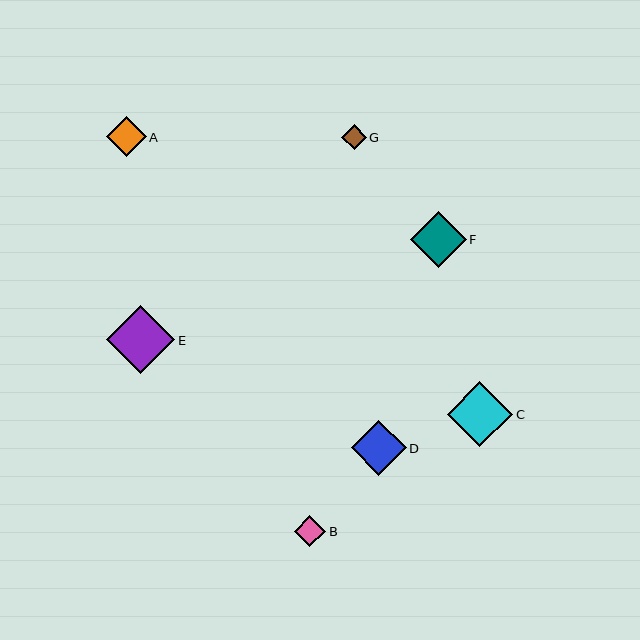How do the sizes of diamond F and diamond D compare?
Diamond F and diamond D are approximately the same size.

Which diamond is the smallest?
Diamond G is the smallest with a size of approximately 25 pixels.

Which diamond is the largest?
Diamond E is the largest with a size of approximately 68 pixels.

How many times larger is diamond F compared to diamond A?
Diamond F is approximately 1.4 times the size of diamond A.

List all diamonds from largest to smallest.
From largest to smallest: E, C, F, D, A, B, G.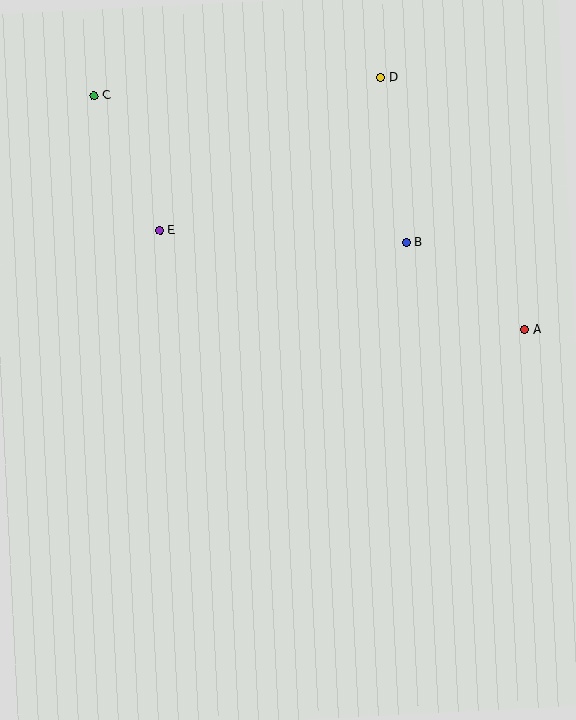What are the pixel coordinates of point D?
Point D is at (381, 78).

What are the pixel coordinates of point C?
Point C is at (94, 96).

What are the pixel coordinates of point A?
Point A is at (524, 330).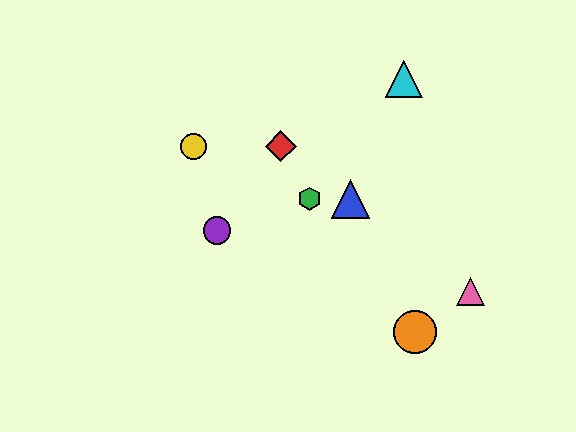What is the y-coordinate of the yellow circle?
The yellow circle is at y≈147.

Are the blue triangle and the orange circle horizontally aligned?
No, the blue triangle is at y≈199 and the orange circle is at y≈332.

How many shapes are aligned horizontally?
2 shapes (the blue triangle, the green hexagon) are aligned horizontally.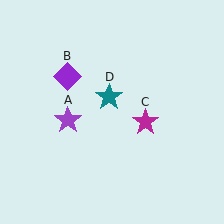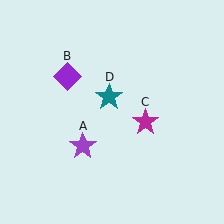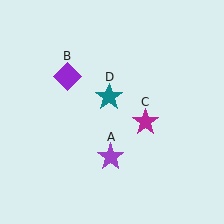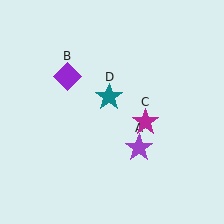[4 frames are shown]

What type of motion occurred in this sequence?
The purple star (object A) rotated counterclockwise around the center of the scene.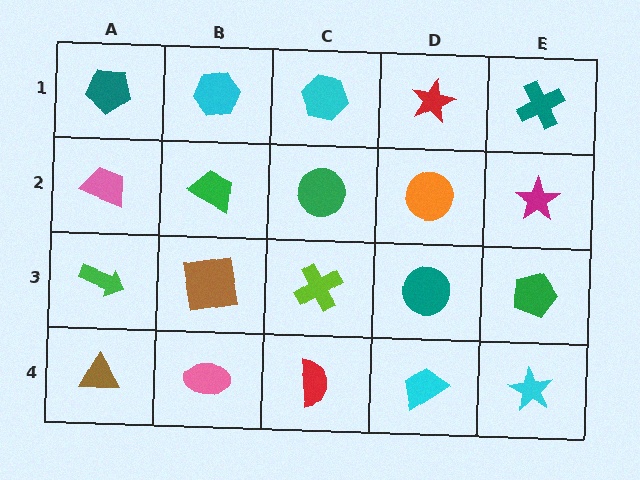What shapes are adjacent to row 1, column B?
A green trapezoid (row 2, column B), a teal pentagon (row 1, column A), a cyan hexagon (row 1, column C).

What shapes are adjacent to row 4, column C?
A lime cross (row 3, column C), a pink ellipse (row 4, column B), a cyan trapezoid (row 4, column D).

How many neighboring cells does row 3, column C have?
4.